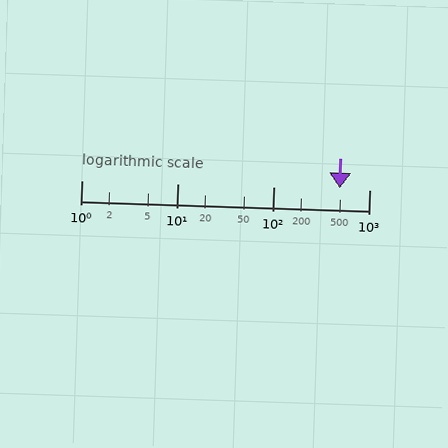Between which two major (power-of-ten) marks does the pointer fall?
The pointer is between 100 and 1000.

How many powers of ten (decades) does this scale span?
The scale spans 3 decades, from 1 to 1000.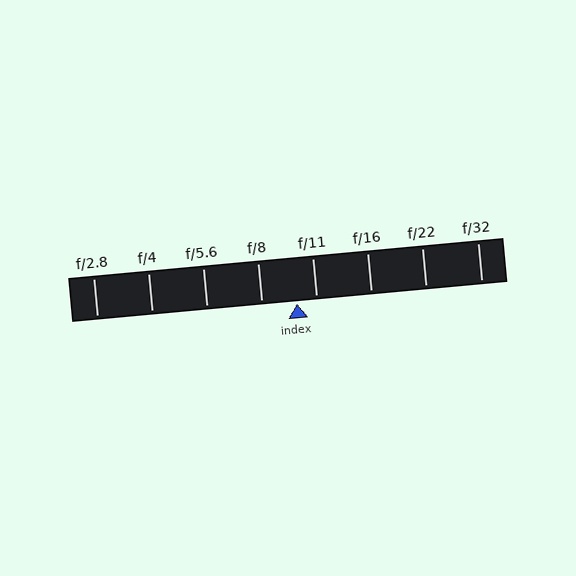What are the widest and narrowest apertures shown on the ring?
The widest aperture shown is f/2.8 and the narrowest is f/32.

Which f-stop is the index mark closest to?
The index mark is closest to f/11.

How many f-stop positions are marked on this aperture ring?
There are 8 f-stop positions marked.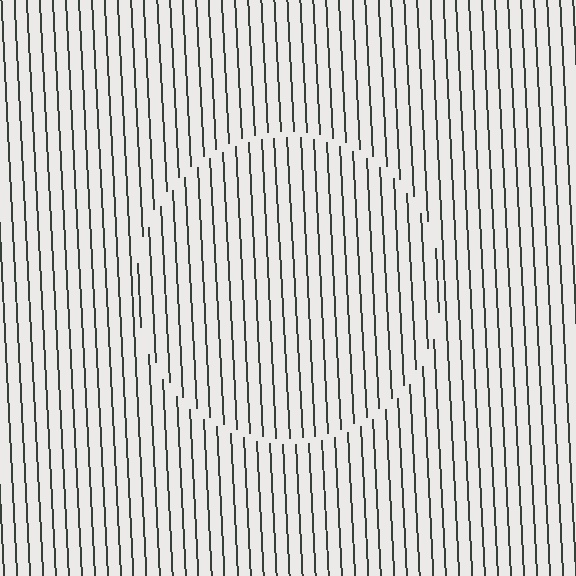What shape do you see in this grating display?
An illusory circle. The interior of the shape contains the same grating, shifted by half a period — the contour is defined by the phase discontinuity where line-ends from the inner and outer gratings abut.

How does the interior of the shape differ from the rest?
The interior of the shape contains the same grating, shifted by half a period — the contour is defined by the phase discontinuity where line-ends from the inner and outer gratings abut.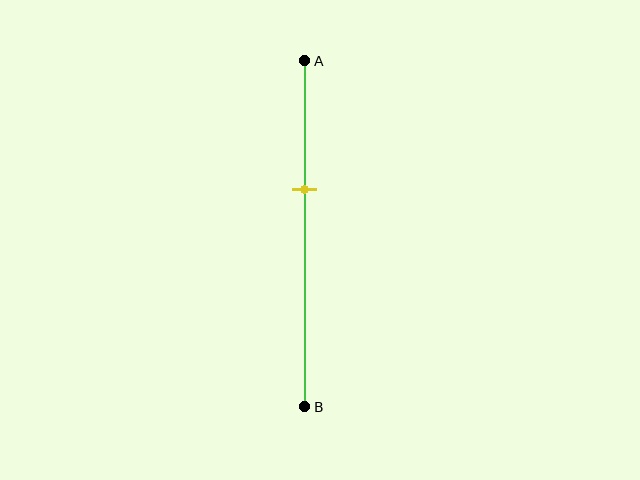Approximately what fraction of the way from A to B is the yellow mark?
The yellow mark is approximately 35% of the way from A to B.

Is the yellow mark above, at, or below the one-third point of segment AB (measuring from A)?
The yellow mark is below the one-third point of segment AB.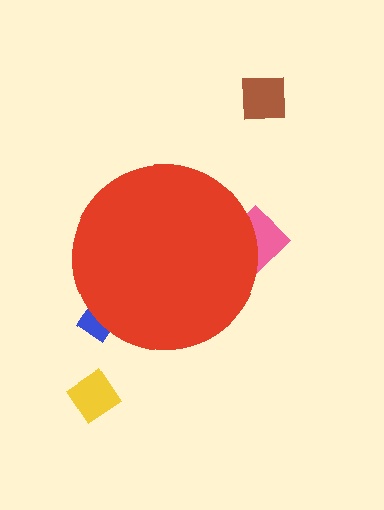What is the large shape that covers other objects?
A red circle.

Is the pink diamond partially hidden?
Yes, the pink diamond is partially hidden behind the red circle.